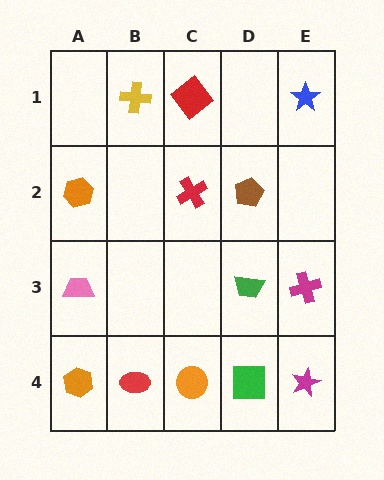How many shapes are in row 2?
3 shapes.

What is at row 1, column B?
A yellow cross.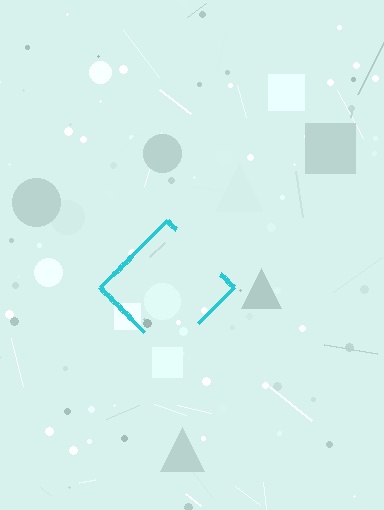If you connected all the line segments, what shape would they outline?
They would outline a diamond.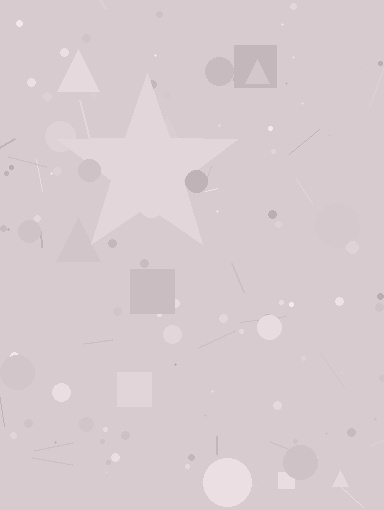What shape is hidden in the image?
A star is hidden in the image.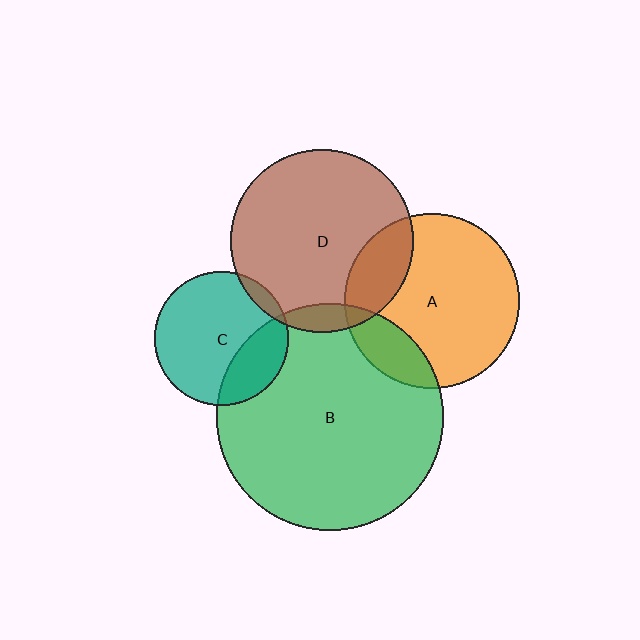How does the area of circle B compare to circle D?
Approximately 1.5 times.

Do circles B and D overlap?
Yes.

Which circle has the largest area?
Circle B (green).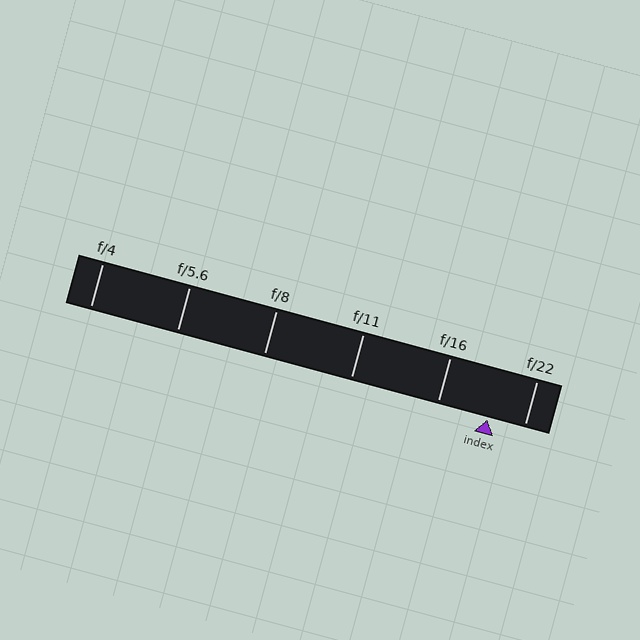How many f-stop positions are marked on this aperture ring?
There are 6 f-stop positions marked.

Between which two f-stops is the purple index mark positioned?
The index mark is between f/16 and f/22.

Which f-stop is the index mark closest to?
The index mark is closest to f/22.